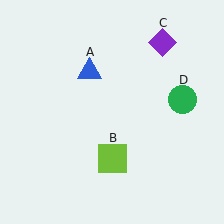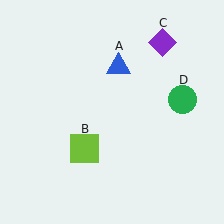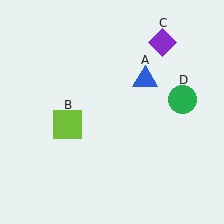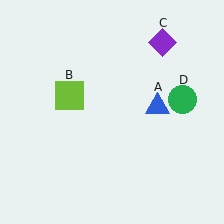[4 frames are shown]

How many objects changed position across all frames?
2 objects changed position: blue triangle (object A), lime square (object B).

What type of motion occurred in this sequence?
The blue triangle (object A), lime square (object B) rotated clockwise around the center of the scene.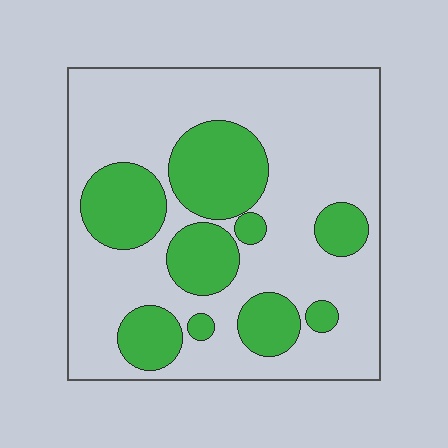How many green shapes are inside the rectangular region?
9.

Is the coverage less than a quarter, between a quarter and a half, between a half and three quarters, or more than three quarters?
Between a quarter and a half.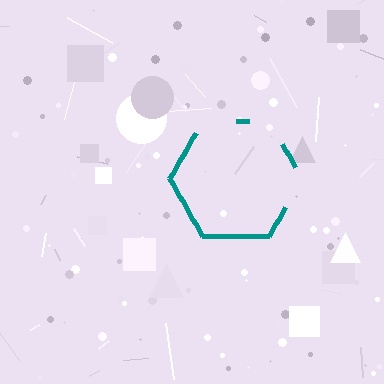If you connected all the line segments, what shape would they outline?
They would outline a hexagon.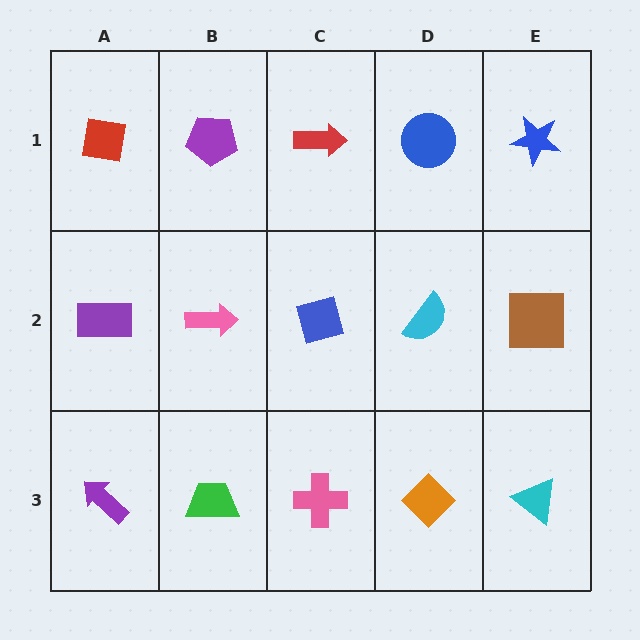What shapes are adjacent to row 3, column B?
A pink arrow (row 2, column B), a purple arrow (row 3, column A), a pink cross (row 3, column C).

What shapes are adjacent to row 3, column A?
A purple rectangle (row 2, column A), a green trapezoid (row 3, column B).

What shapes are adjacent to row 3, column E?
A brown square (row 2, column E), an orange diamond (row 3, column D).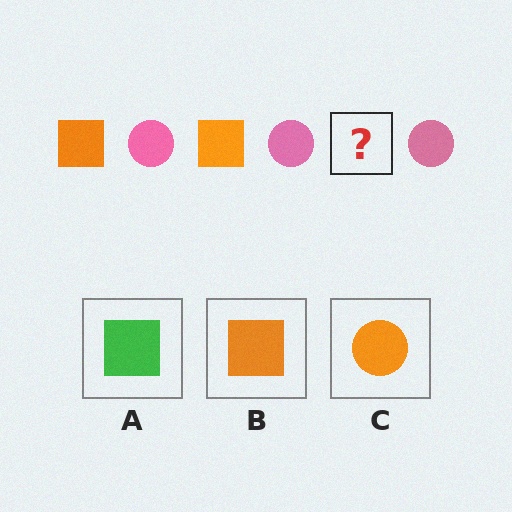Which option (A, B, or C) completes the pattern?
B.